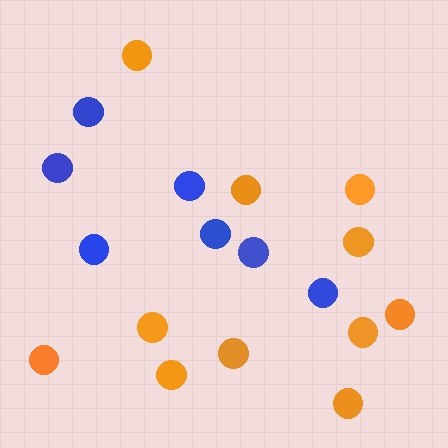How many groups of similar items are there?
There are 2 groups: one group of blue circles (7) and one group of orange circles (11).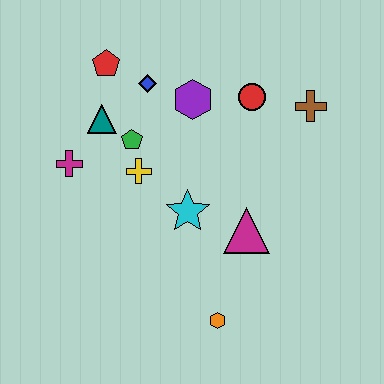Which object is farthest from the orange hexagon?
The red pentagon is farthest from the orange hexagon.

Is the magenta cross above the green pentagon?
No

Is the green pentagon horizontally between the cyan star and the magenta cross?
Yes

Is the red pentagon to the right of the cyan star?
No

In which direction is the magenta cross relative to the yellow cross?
The magenta cross is to the left of the yellow cross.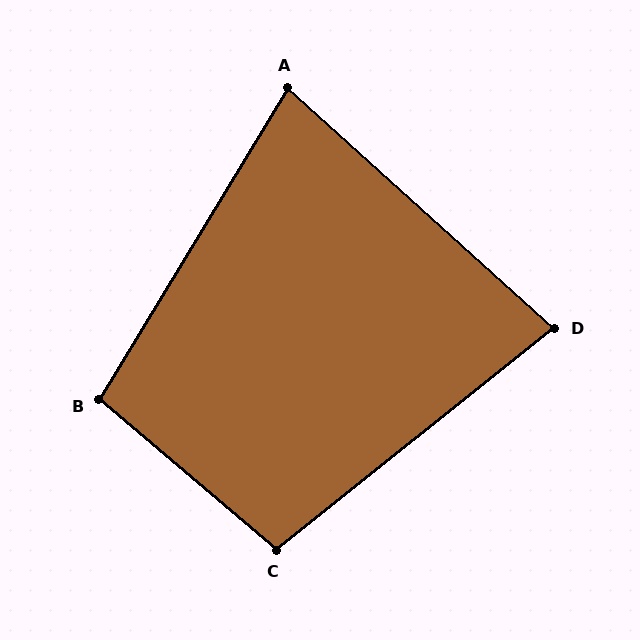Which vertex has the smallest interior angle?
A, at approximately 79 degrees.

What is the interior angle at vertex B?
Approximately 99 degrees (obtuse).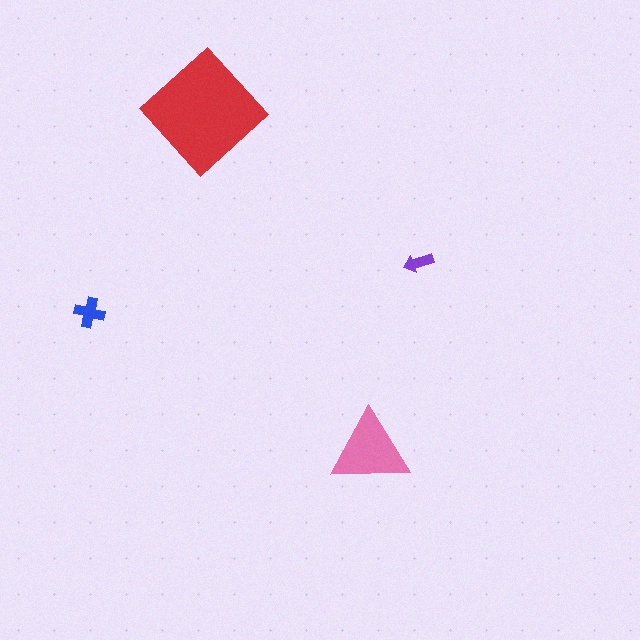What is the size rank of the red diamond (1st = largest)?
1st.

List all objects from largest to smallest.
The red diamond, the pink triangle, the blue cross, the purple arrow.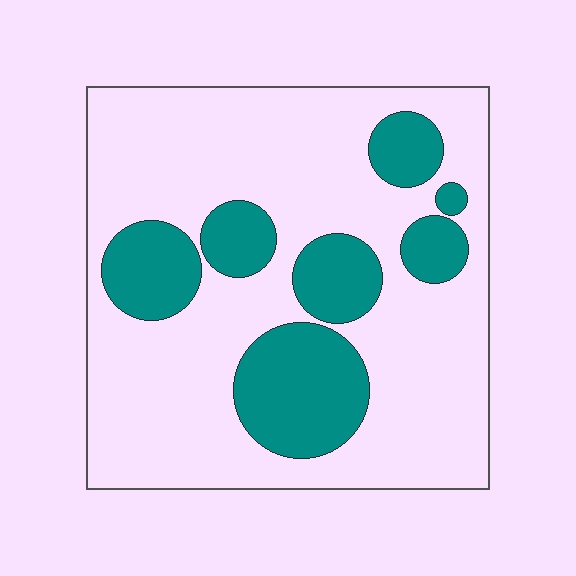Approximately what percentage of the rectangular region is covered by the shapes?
Approximately 25%.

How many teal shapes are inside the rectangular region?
7.